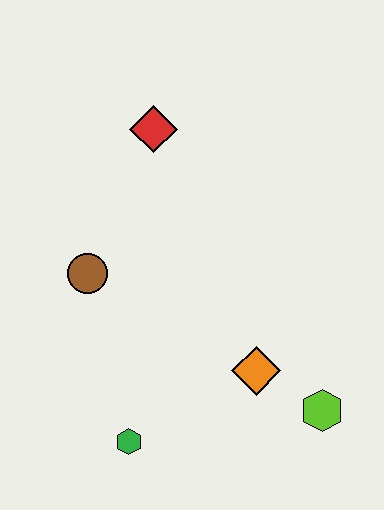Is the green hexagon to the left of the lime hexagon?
Yes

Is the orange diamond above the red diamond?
No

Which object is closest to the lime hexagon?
The orange diamond is closest to the lime hexagon.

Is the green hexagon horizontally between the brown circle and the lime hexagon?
Yes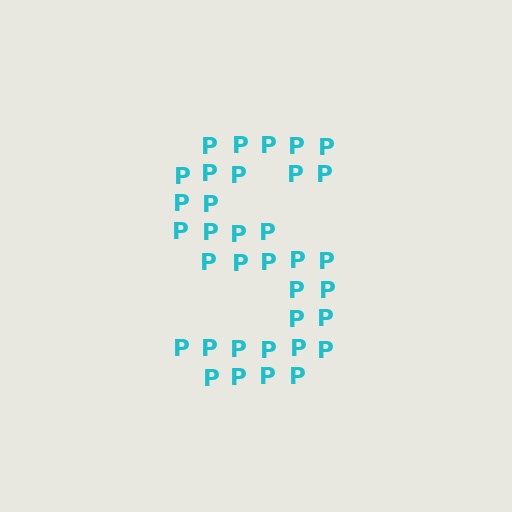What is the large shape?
The large shape is the letter S.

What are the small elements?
The small elements are letter P's.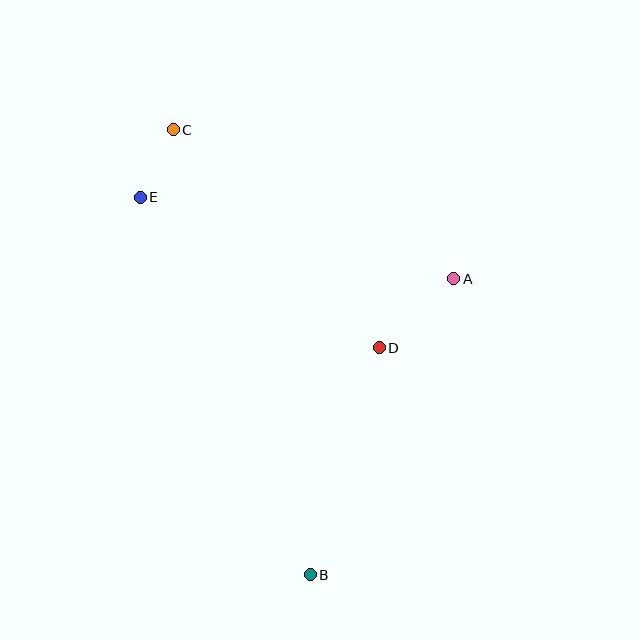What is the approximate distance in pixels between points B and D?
The distance between B and D is approximately 237 pixels.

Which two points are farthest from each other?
Points B and C are farthest from each other.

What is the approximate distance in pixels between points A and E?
The distance between A and E is approximately 324 pixels.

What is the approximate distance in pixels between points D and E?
The distance between D and E is approximately 282 pixels.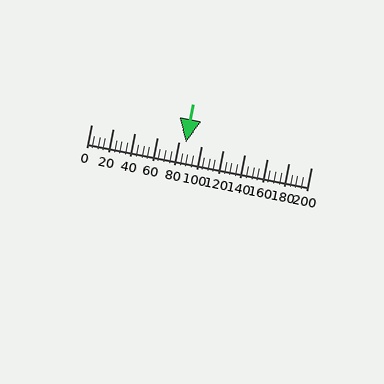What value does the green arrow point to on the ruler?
The green arrow points to approximately 86.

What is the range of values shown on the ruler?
The ruler shows values from 0 to 200.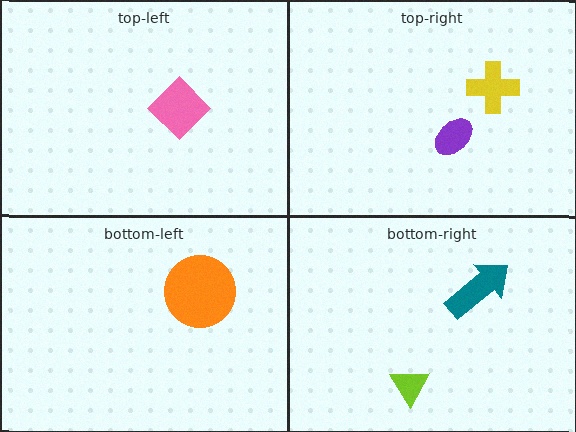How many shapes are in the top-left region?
1.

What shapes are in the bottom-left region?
The orange circle.